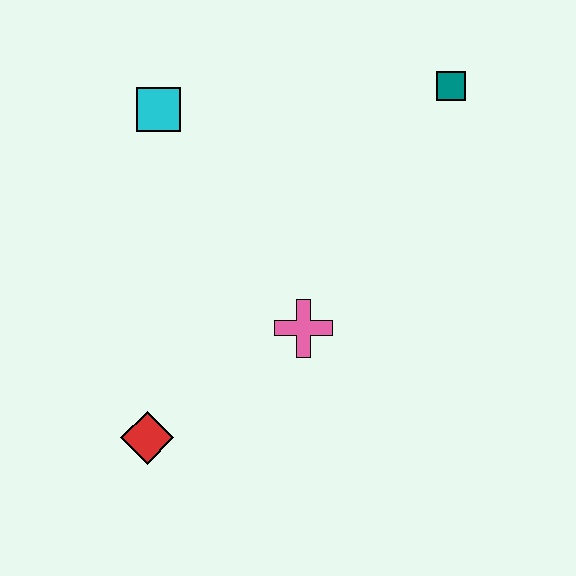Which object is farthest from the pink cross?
The teal square is farthest from the pink cross.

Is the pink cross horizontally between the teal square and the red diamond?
Yes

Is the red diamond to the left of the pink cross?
Yes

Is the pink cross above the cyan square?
No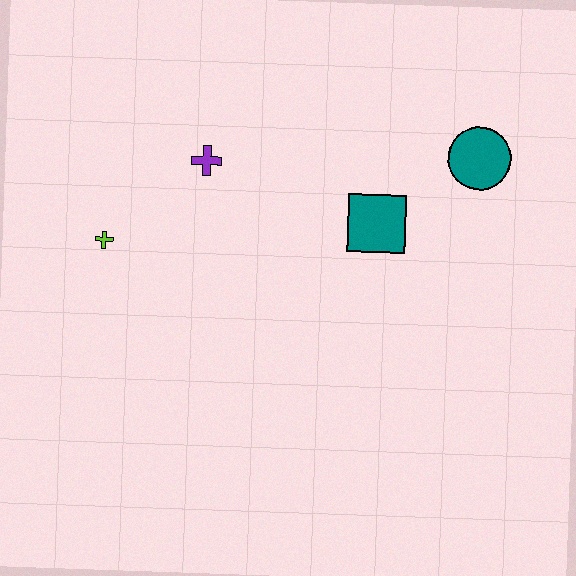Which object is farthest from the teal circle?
The lime cross is farthest from the teal circle.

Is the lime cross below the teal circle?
Yes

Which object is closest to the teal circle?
The teal square is closest to the teal circle.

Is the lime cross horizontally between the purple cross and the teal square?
No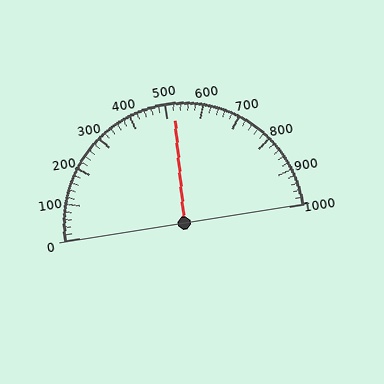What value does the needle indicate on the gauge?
The needle indicates approximately 520.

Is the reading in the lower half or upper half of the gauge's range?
The reading is in the upper half of the range (0 to 1000).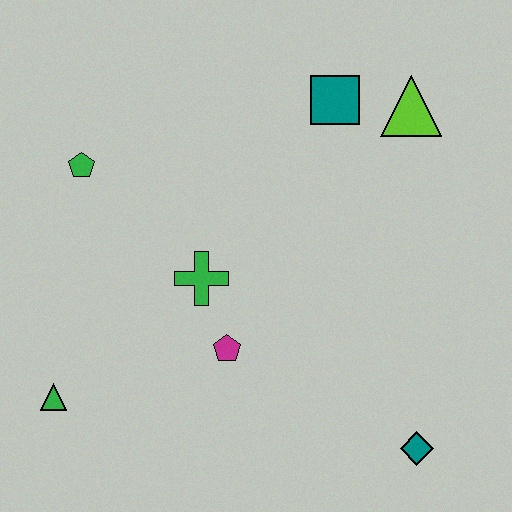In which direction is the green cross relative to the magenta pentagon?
The green cross is above the magenta pentagon.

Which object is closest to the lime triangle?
The teal square is closest to the lime triangle.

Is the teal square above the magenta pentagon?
Yes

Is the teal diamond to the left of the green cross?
No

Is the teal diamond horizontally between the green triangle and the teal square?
No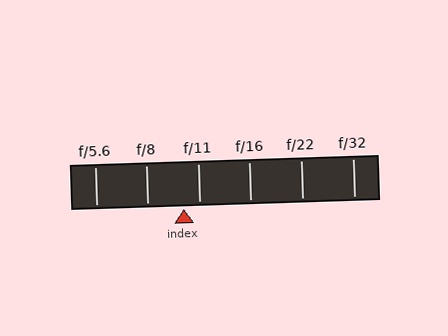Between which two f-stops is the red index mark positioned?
The index mark is between f/8 and f/11.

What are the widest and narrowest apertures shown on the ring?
The widest aperture shown is f/5.6 and the narrowest is f/32.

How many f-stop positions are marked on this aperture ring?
There are 6 f-stop positions marked.